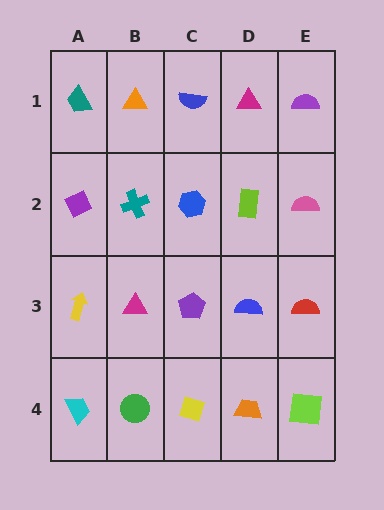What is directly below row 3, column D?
An orange trapezoid.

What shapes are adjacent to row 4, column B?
A magenta triangle (row 3, column B), a cyan trapezoid (row 4, column A), a yellow diamond (row 4, column C).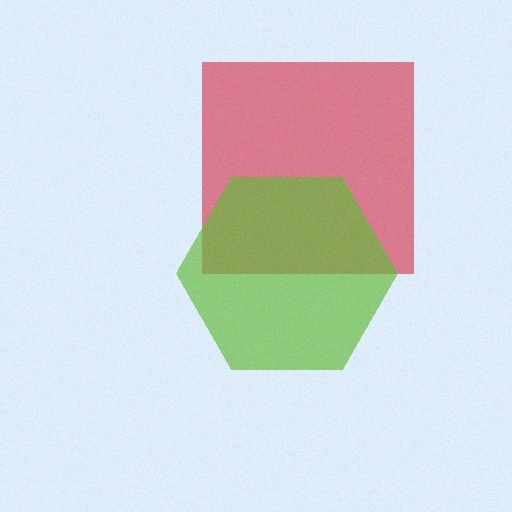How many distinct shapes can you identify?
There are 2 distinct shapes: a red square, a lime hexagon.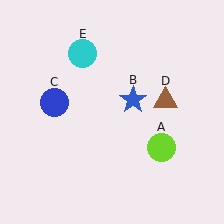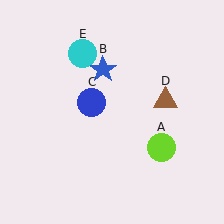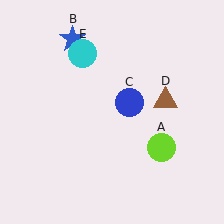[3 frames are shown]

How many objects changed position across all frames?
2 objects changed position: blue star (object B), blue circle (object C).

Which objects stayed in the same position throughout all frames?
Lime circle (object A) and brown triangle (object D) and cyan circle (object E) remained stationary.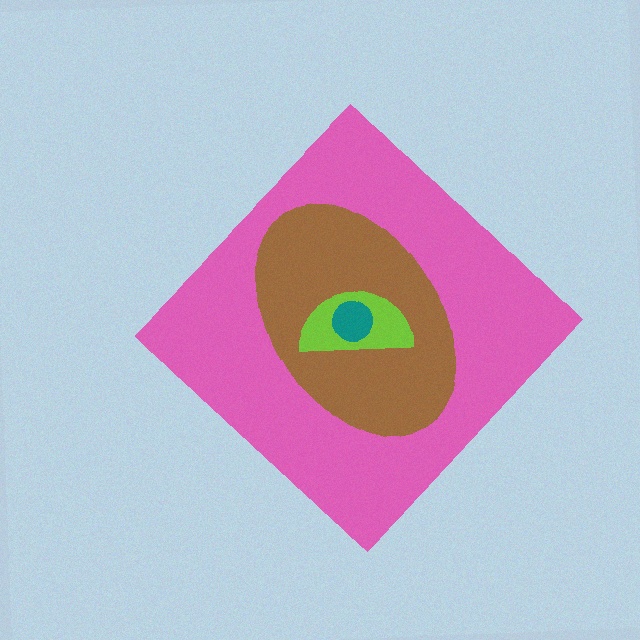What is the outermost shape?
The pink diamond.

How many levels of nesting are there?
4.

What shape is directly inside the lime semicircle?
The teal circle.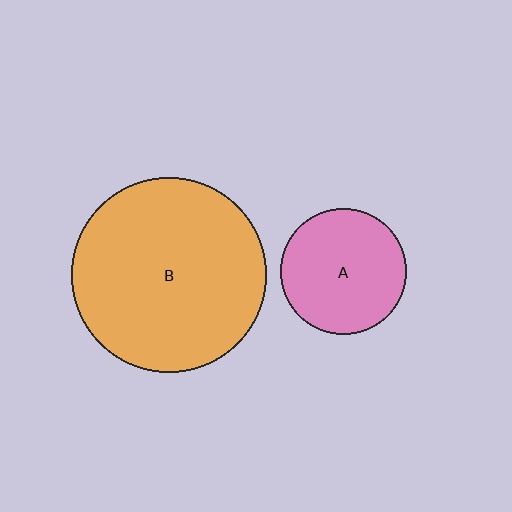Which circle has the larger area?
Circle B (orange).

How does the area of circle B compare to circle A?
Approximately 2.4 times.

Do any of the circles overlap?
No, none of the circles overlap.